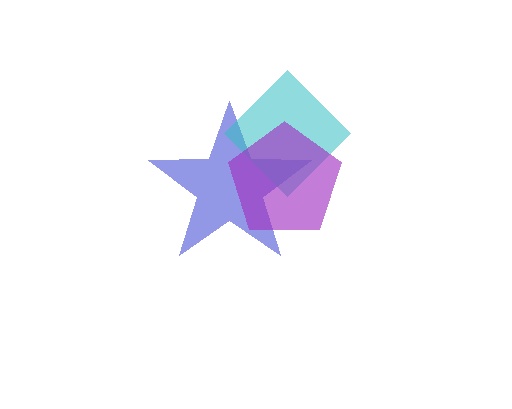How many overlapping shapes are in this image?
There are 3 overlapping shapes in the image.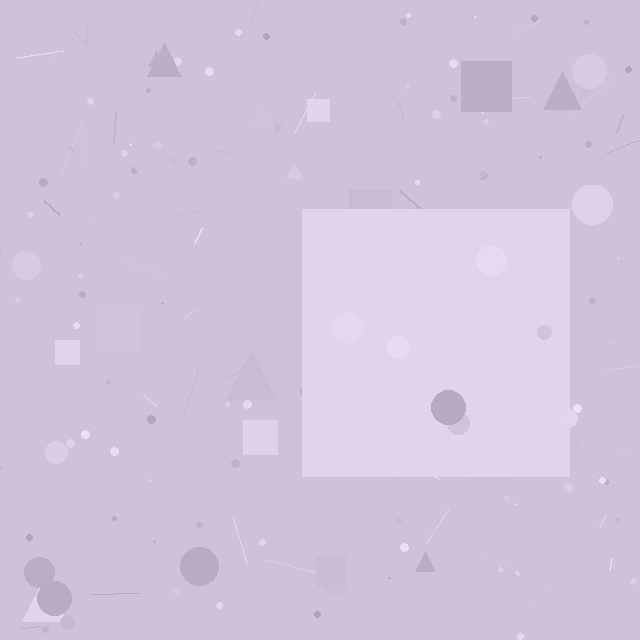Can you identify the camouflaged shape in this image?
The camouflaged shape is a square.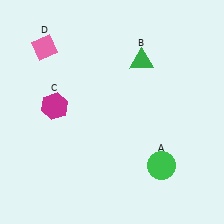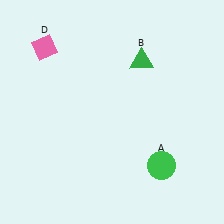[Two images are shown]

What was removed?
The magenta hexagon (C) was removed in Image 2.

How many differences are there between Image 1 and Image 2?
There is 1 difference between the two images.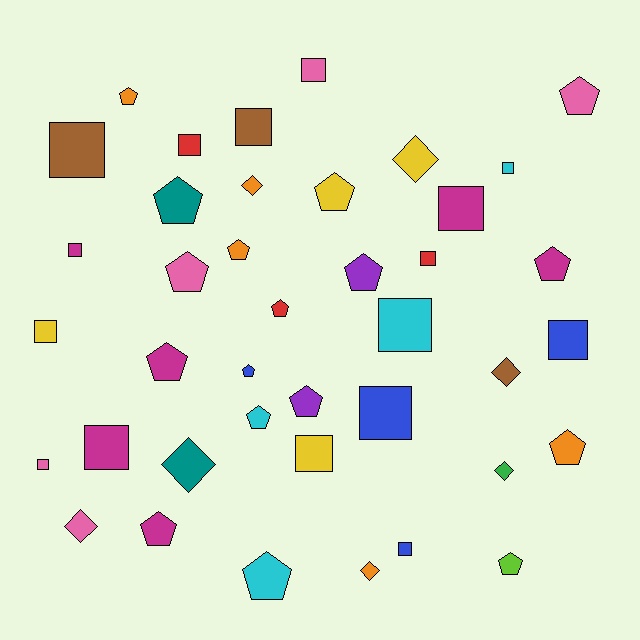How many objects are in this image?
There are 40 objects.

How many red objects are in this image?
There are 3 red objects.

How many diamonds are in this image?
There are 7 diamonds.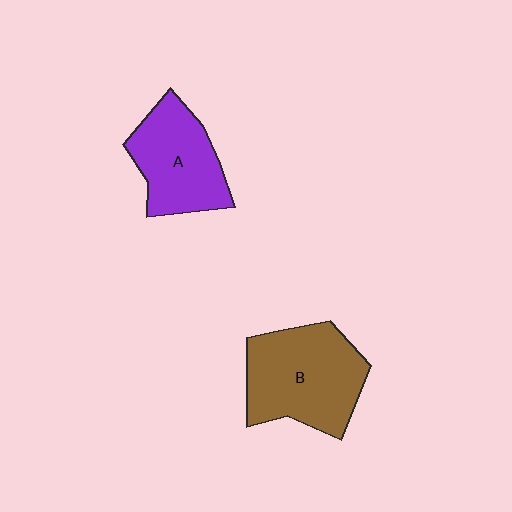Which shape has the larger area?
Shape B (brown).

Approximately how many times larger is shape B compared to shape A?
Approximately 1.3 times.